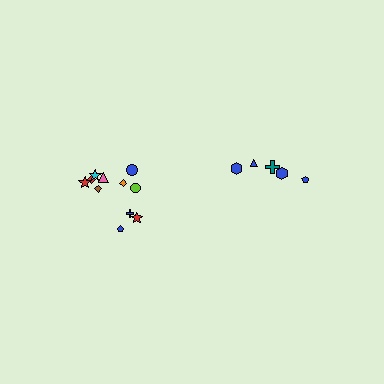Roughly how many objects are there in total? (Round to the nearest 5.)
Roughly 15 objects in total.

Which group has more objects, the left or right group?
The left group.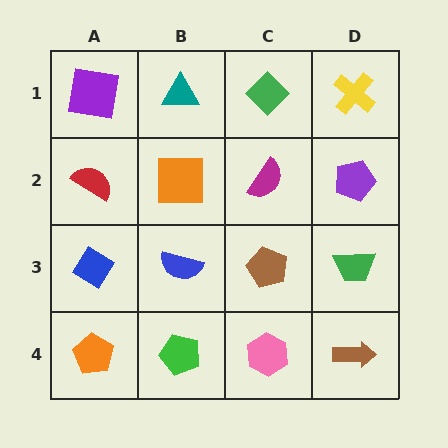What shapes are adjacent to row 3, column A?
A red semicircle (row 2, column A), an orange pentagon (row 4, column A), a blue semicircle (row 3, column B).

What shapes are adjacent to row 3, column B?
An orange square (row 2, column B), a green pentagon (row 4, column B), a blue diamond (row 3, column A), a brown pentagon (row 3, column C).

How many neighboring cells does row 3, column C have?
4.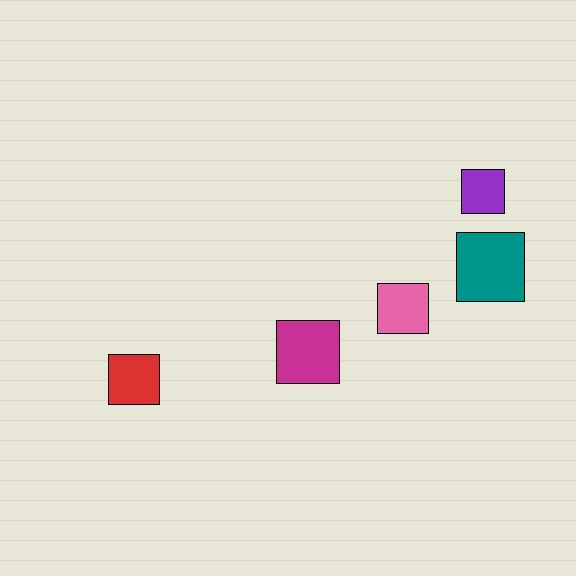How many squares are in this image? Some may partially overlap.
There are 5 squares.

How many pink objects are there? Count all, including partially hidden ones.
There is 1 pink object.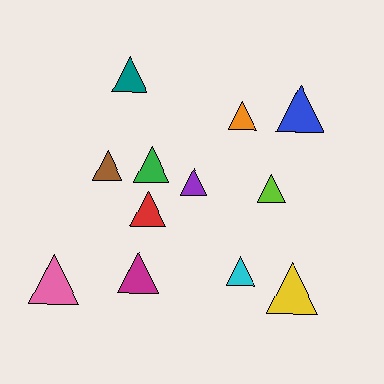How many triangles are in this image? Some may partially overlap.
There are 12 triangles.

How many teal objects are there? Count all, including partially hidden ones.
There is 1 teal object.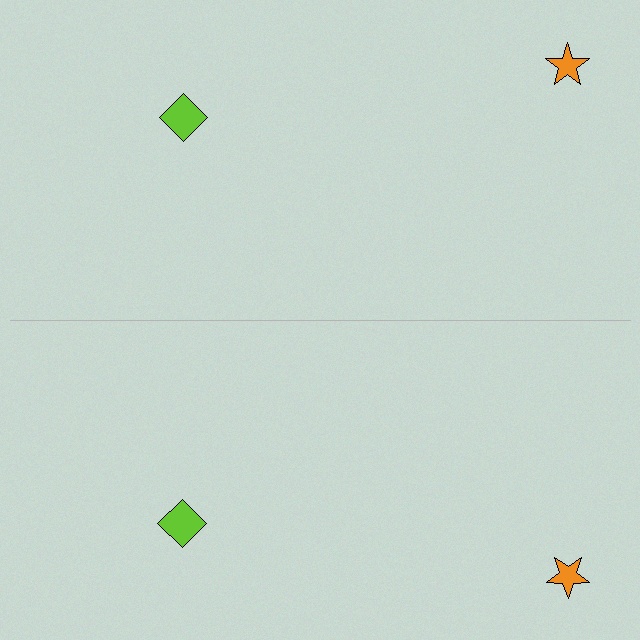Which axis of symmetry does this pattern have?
The pattern has a horizontal axis of symmetry running through the center of the image.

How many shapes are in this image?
There are 4 shapes in this image.